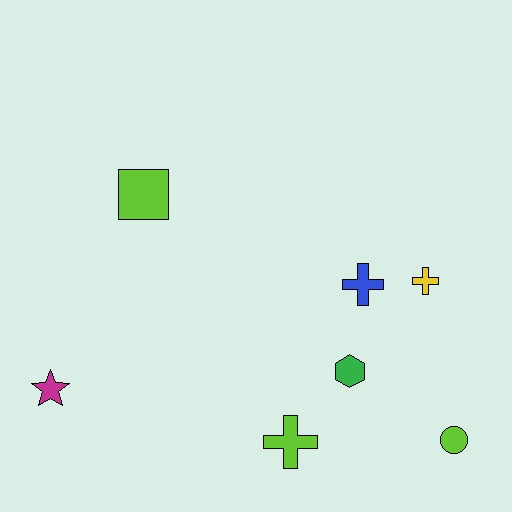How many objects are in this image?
There are 7 objects.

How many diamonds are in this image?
There are no diamonds.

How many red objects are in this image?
There are no red objects.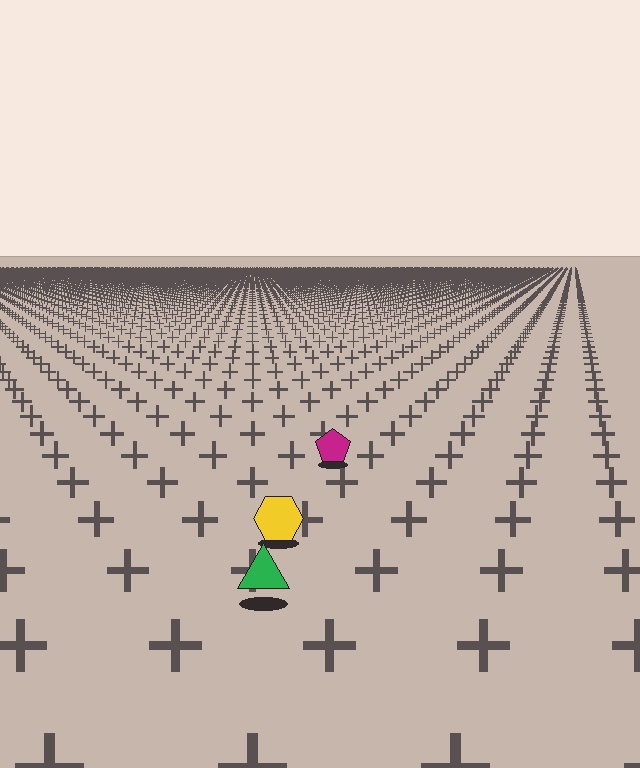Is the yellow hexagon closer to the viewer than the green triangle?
No. The green triangle is closer — you can tell from the texture gradient: the ground texture is coarser near it.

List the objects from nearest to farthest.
From nearest to farthest: the green triangle, the yellow hexagon, the magenta pentagon.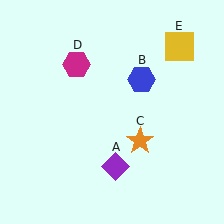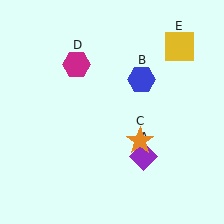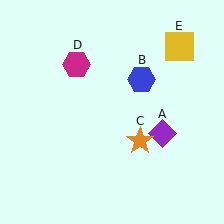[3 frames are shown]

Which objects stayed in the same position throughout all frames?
Blue hexagon (object B) and orange star (object C) and magenta hexagon (object D) and yellow square (object E) remained stationary.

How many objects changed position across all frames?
1 object changed position: purple diamond (object A).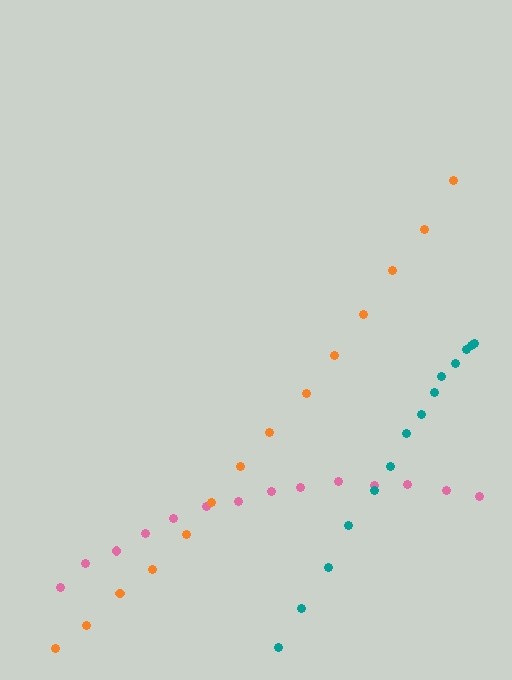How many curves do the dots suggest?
There are 3 distinct paths.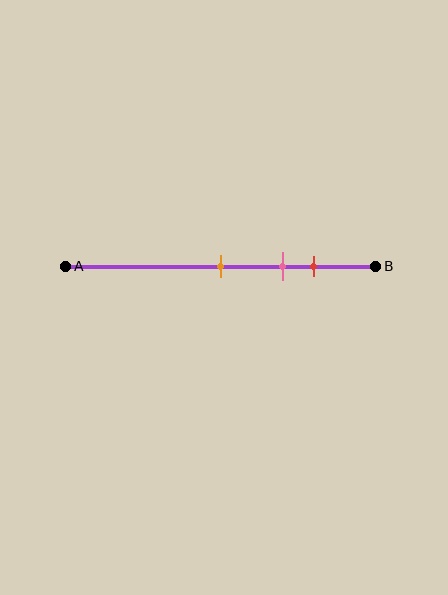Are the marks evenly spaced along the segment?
Yes, the marks are approximately evenly spaced.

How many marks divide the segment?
There are 3 marks dividing the segment.